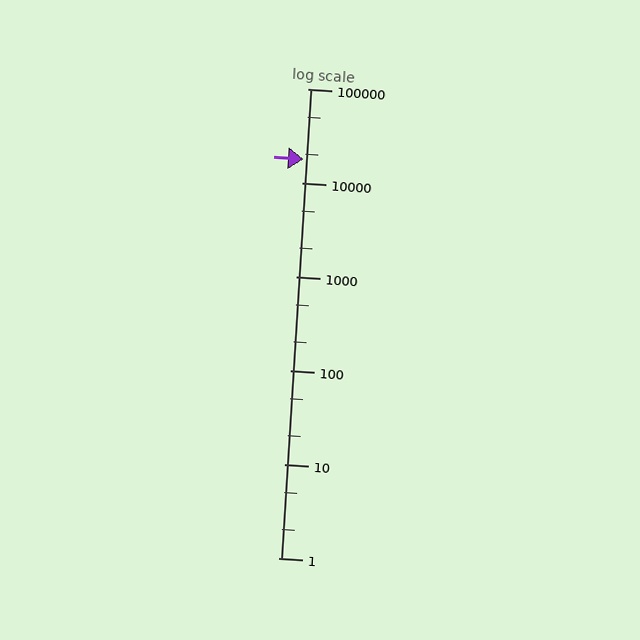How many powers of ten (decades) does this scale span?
The scale spans 5 decades, from 1 to 100000.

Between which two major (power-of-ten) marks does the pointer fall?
The pointer is between 10000 and 100000.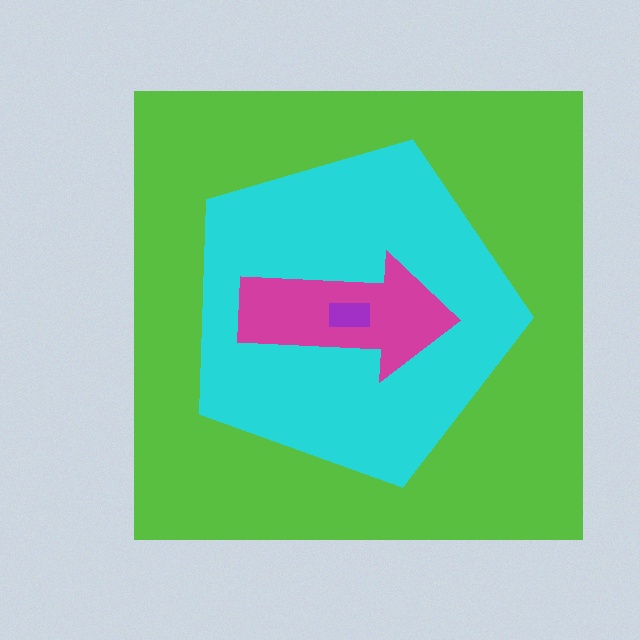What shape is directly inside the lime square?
The cyan pentagon.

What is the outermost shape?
The lime square.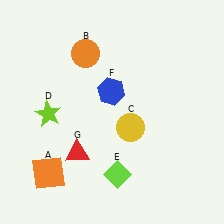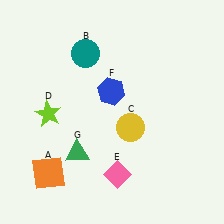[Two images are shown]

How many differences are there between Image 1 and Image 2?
There are 3 differences between the two images.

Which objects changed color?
B changed from orange to teal. E changed from lime to pink. G changed from red to green.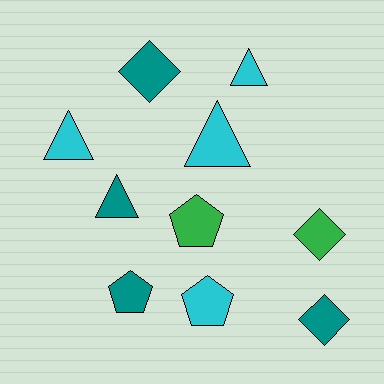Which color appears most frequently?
Teal, with 4 objects.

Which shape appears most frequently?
Triangle, with 4 objects.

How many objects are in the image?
There are 10 objects.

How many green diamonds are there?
There is 1 green diamond.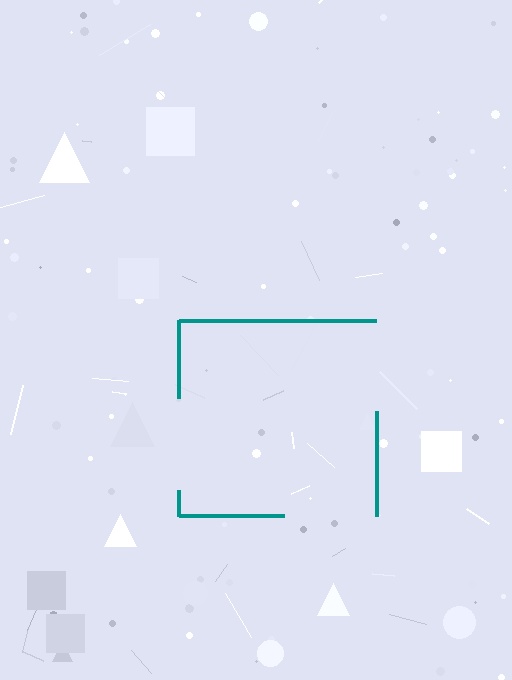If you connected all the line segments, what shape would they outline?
They would outline a square.